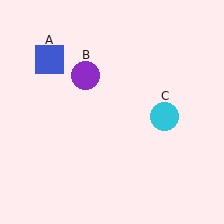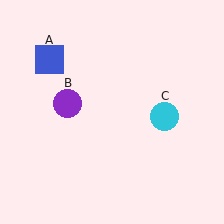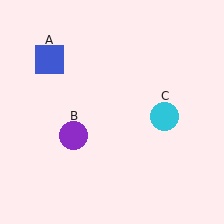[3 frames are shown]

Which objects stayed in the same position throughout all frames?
Blue square (object A) and cyan circle (object C) remained stationary.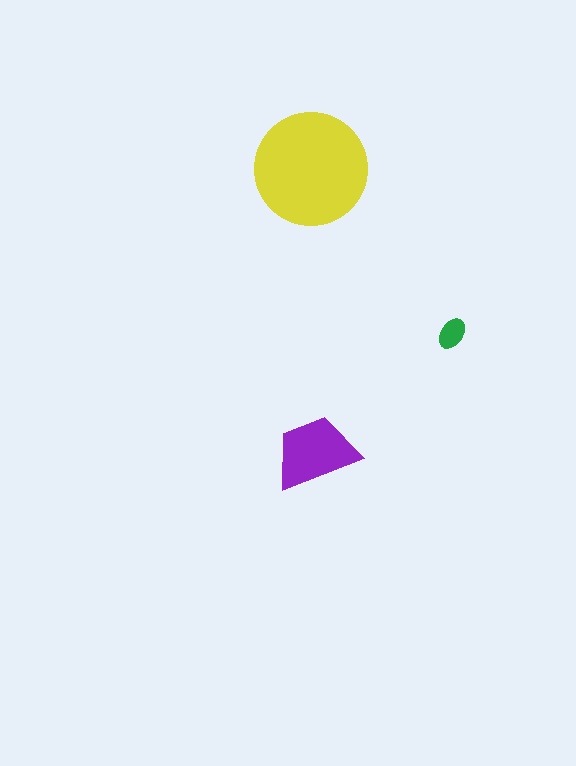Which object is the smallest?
The green ellipse.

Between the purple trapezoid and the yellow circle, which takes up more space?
The yellow circle.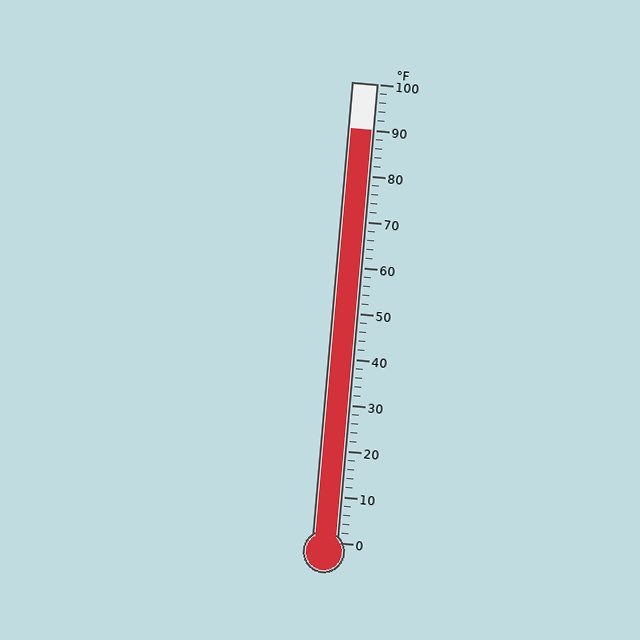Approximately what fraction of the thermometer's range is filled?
The thermometer is filled to approximately 90% of its range.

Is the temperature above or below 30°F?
The temperature is above 30°F.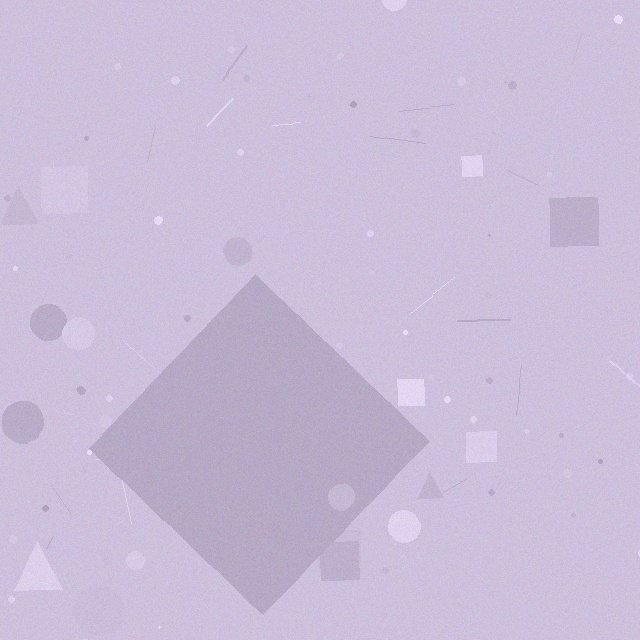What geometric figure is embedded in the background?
A diamond is embedded in the background.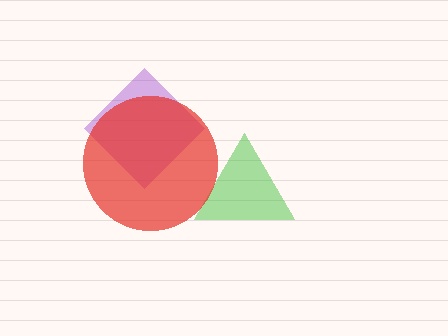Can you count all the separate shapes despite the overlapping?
Yes, there are 3 separate shapes.